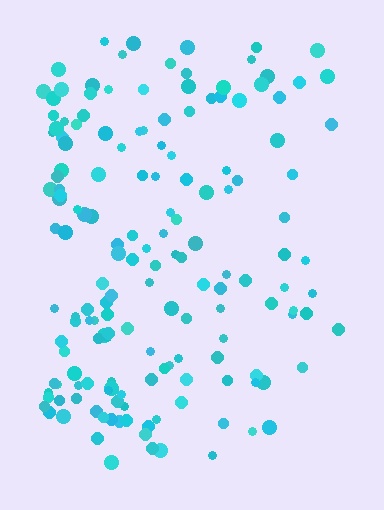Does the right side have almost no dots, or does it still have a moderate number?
Still a moderate number, just noticeably fewer than the left.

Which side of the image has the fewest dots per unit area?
The right.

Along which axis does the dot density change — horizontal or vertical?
Horizontal.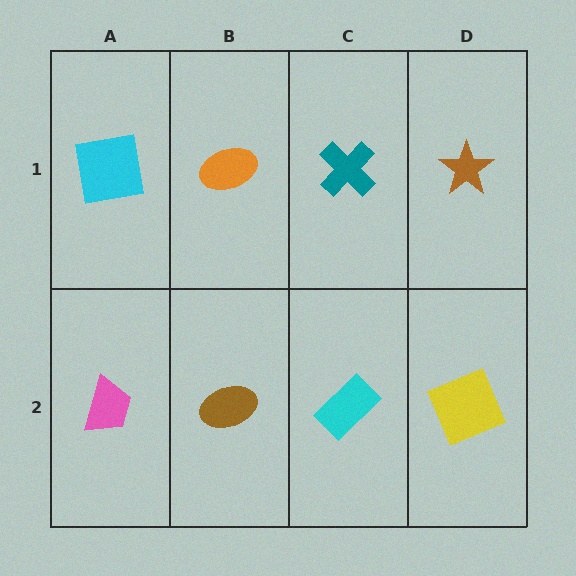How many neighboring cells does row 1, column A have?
2.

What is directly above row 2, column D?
A brown star.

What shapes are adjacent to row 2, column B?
An orange ellipse (row 1, column B), a pink trapezoid (row 2, column A), a cyan rectangle (row 2, column C).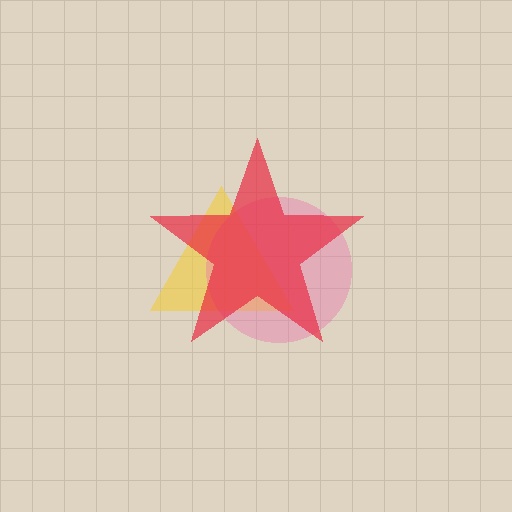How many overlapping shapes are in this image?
There are 3 overlapping shapes in the image.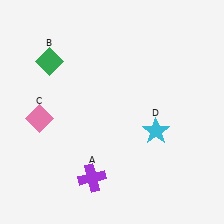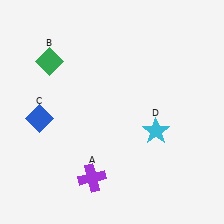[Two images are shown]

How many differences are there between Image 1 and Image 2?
There is 1 difference between the two images.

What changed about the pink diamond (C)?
In Image 1, C is pink. In Image 2, it changed to blue.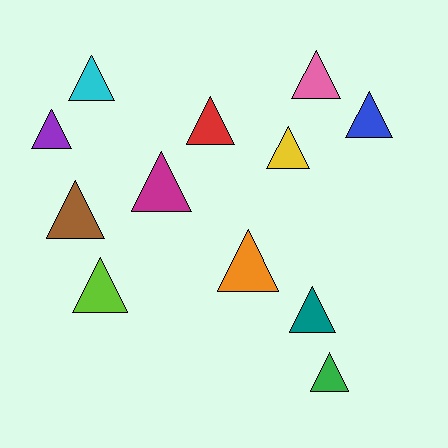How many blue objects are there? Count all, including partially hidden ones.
There is 1 blue object.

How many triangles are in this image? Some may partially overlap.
There are 12 triangles.